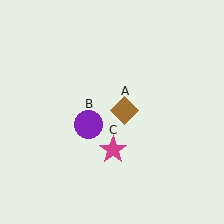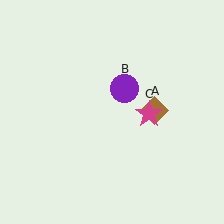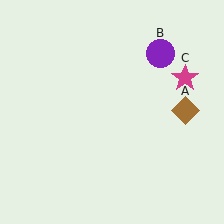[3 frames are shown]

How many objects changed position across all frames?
3 objects changed position: brown diamond (object A), purple circle (object B), magenta star (object C).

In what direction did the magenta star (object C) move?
The magenta star (object C) moved up and to the right.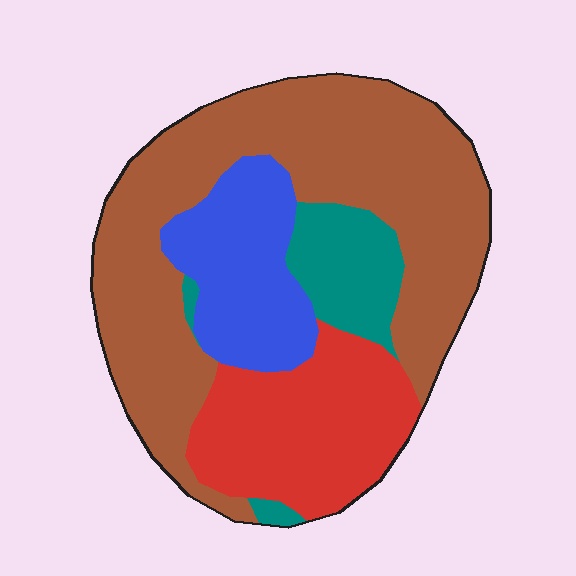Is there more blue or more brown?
Brown.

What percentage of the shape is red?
Red takes up about one fifth (1/5) of the shape.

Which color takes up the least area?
Teal, at roughly 10%.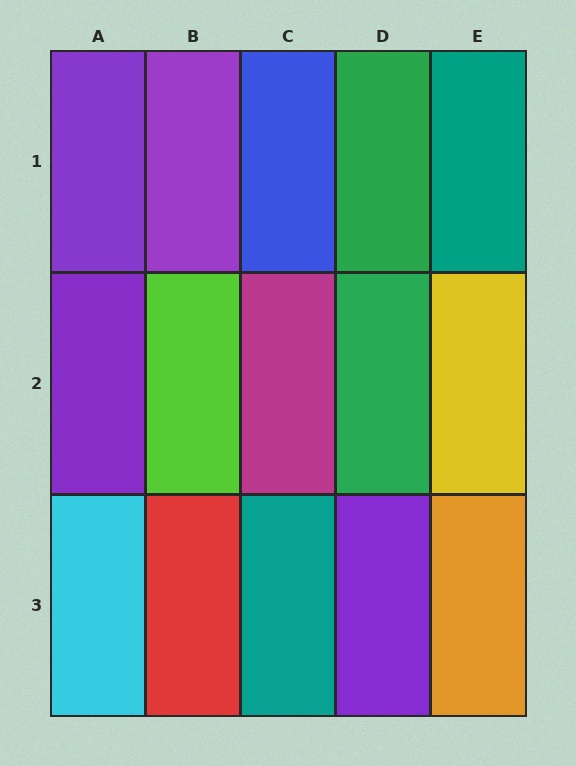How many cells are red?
1 cell is red.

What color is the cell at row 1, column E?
Teal.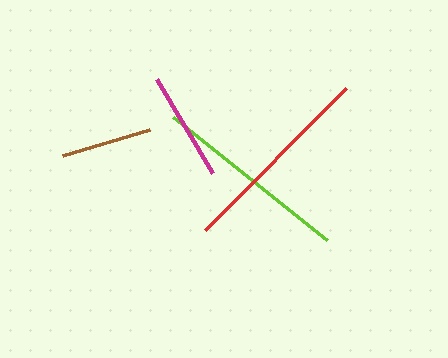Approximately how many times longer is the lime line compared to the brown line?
The lime line is approximately 2.2 times the length of the brown line.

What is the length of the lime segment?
The lime segment is approximately 197 pixels long.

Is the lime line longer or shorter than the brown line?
The lime line is longer than the brown line.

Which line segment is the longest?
The red line is the longest at approximately 200 pixels.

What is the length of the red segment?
The red segment is approximately 200 pixels long.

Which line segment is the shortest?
The brown line is the shortest at approximately 91 pixels.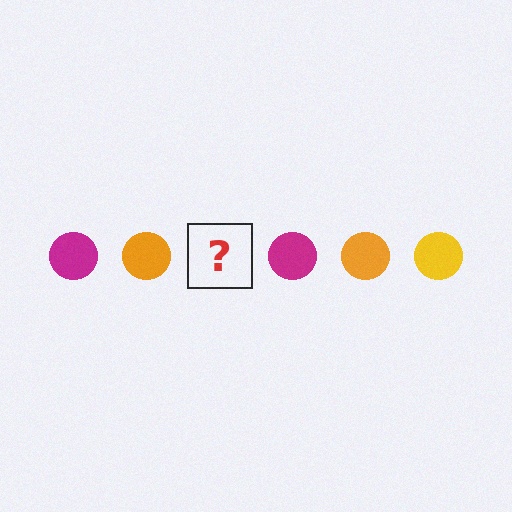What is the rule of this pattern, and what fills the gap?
The rule is that the pattern cycles through magenta, orange, yellow circles. The gap should be filled with a yellow circle.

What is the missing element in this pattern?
The missing element is a yellow circle.